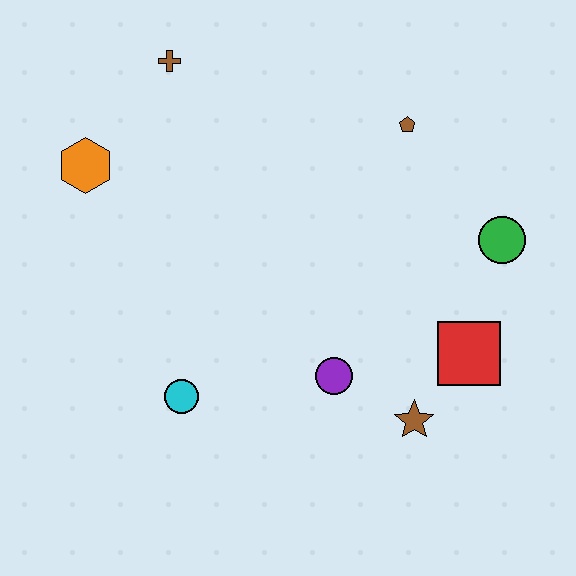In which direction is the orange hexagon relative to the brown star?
The orange hexagon is to the left of the brown star.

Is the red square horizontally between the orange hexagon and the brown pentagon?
No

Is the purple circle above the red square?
No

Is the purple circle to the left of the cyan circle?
No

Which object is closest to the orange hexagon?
The brown cross is closest to the orange hexagon.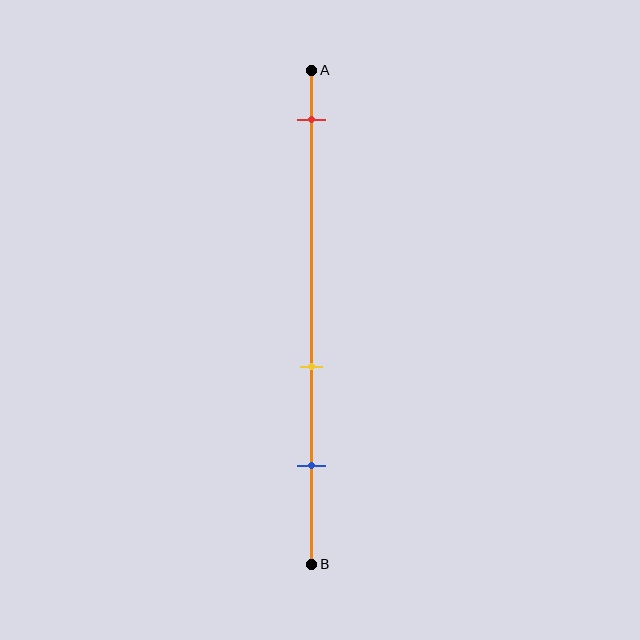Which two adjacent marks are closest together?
The yellow and blue marks are the closest adjacent pair.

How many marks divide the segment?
There are 3 marks dividing the segment.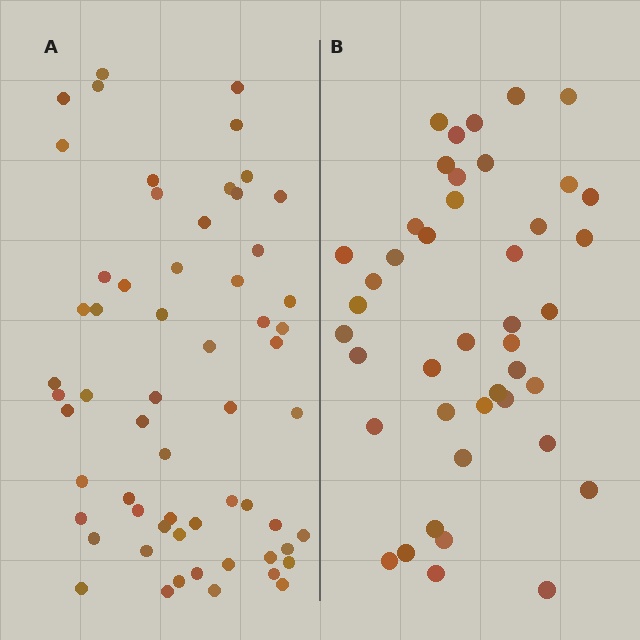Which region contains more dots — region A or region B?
Region A (the left region) has more dots.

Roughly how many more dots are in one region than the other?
Region A has approximately 15 more dots than region B.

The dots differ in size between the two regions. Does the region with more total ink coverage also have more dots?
No. Region B has more total ink coverage because its dots are larger, but region A actually contains more individual dots. Total area can be misleading — the number of items is what matters here.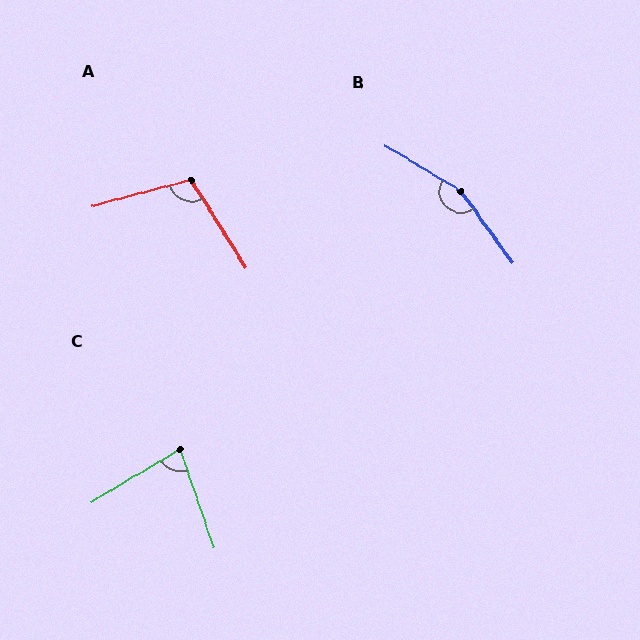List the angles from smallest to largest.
C (79°), A (107°), B (157°).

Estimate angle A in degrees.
Approximately 107 degrees.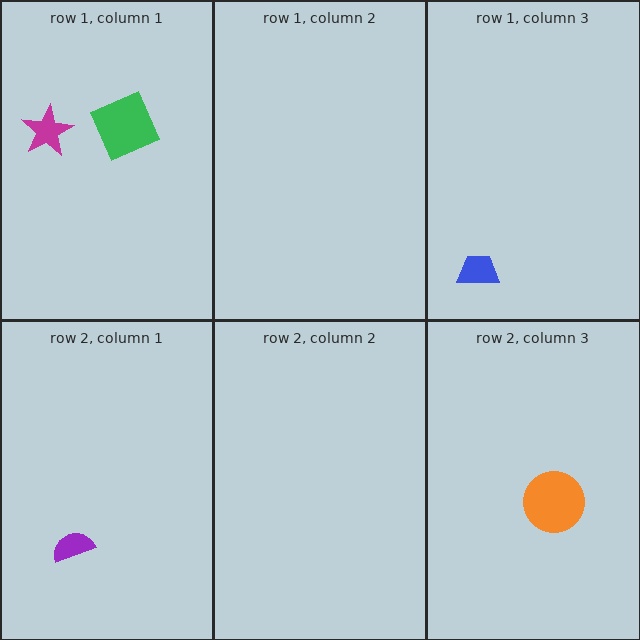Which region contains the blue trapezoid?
The row 1, column 3 region.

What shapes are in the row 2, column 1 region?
The purple semicircle.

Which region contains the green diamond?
The row 1, column 1 region.